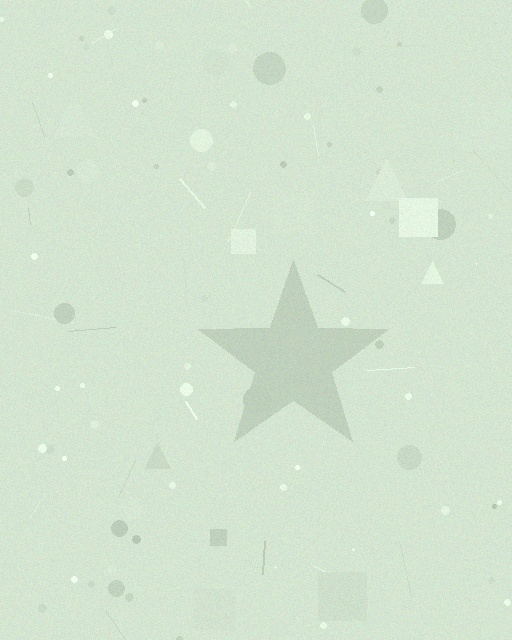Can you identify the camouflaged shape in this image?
The camouflaged shape is a star.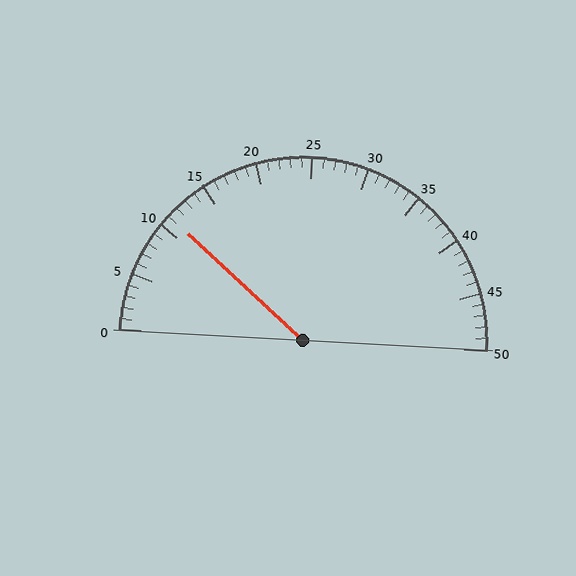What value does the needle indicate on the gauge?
The needle indicates approximately 11.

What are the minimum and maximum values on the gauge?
The gauge ranges from 0 to 50.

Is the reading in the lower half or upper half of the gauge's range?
The reading is in the lower half of the range (0 to 50).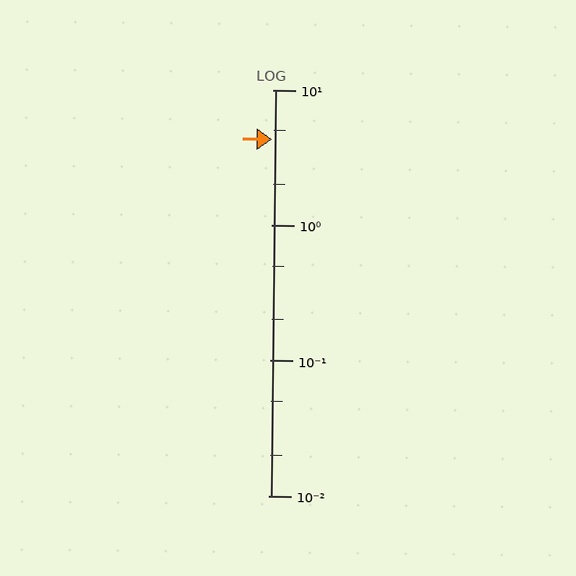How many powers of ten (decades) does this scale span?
The scale spans 3 decades, from 0.01 to 10.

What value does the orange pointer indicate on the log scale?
The pointer indicates approximately 4.3.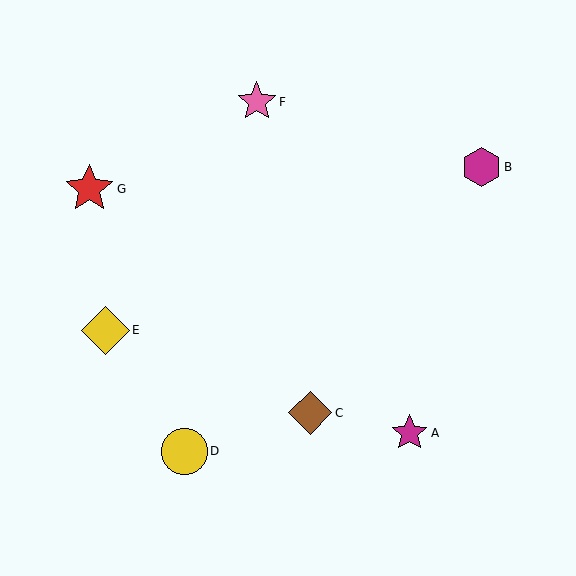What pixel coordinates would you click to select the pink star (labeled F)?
Click at (257, 102) to select the pink star F.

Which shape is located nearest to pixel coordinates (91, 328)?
The yellow diamond (labeled E) at (105, 330) is nearest to that location.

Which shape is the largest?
The red star (labeled G) is the largest.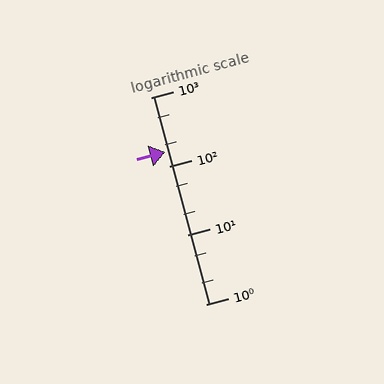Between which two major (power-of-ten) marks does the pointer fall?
The pointer is between 100 and 1000.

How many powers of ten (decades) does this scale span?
The scale spans 3 decades, from 1 to 1000.